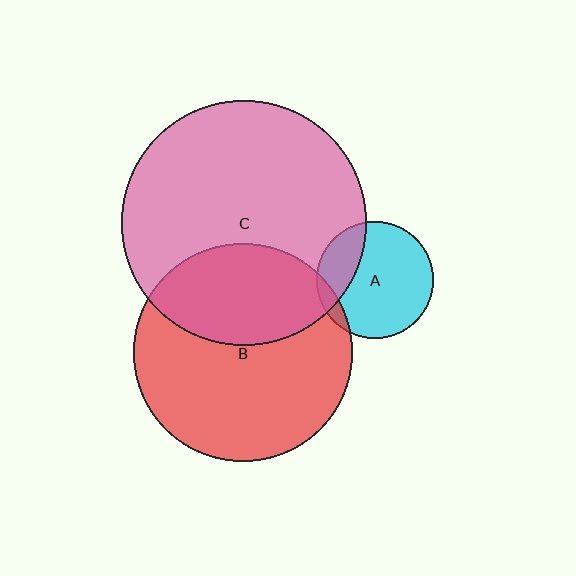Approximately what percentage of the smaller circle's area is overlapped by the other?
Approximately 25%.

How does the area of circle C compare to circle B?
Approximately 1.3 times.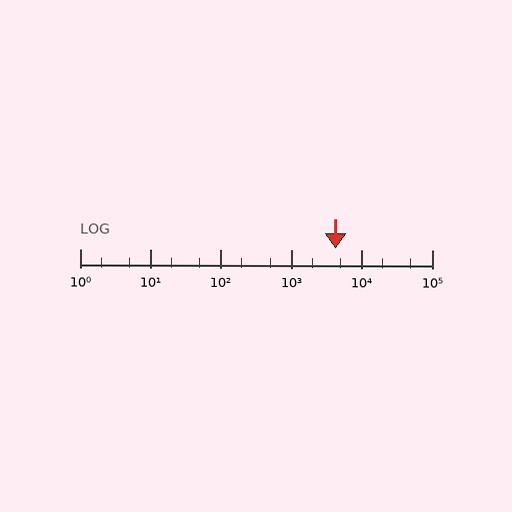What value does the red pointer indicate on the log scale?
The pointer indicates approximately 4300.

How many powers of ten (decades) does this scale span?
The scale spans 5 decades, from 1 to 100000.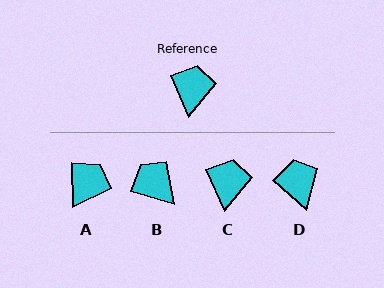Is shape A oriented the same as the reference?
No, it is off by about 23 degrees.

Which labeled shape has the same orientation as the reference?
C.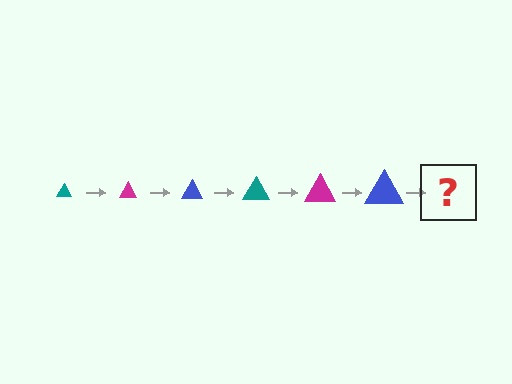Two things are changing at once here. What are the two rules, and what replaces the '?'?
The two rules are that the triangle grows larger each step and the color cycles through teal, magenta, and blue. The '?' should be a teal triangle, larger than the previous one.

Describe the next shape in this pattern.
It should be a teal triangle, larger than the previous one.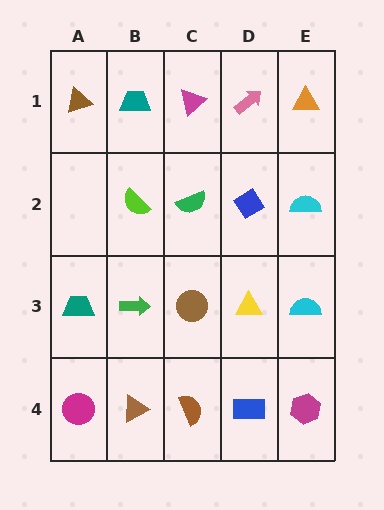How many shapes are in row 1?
5 shapes.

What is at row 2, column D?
A blue diamond.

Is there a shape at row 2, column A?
No, that cell is empty.